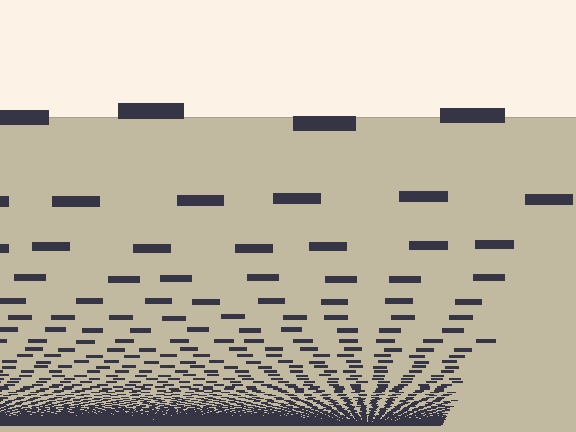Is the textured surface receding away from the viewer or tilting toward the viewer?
The surface appears to tilt toward the viewer. Texture elements get larger and sparser toward the top.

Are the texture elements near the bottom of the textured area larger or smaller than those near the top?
Smaller. The gradient is inverted — elements near the bottom are smaller and denser.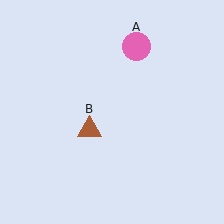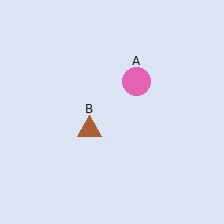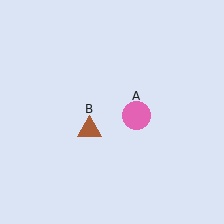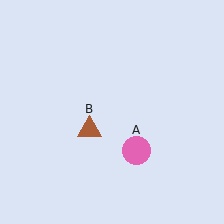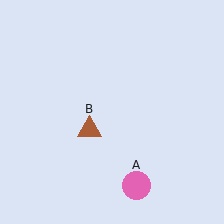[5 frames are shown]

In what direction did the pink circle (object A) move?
The pink circle (object A) moved down.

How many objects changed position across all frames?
1 object changed position: pink circle (object A).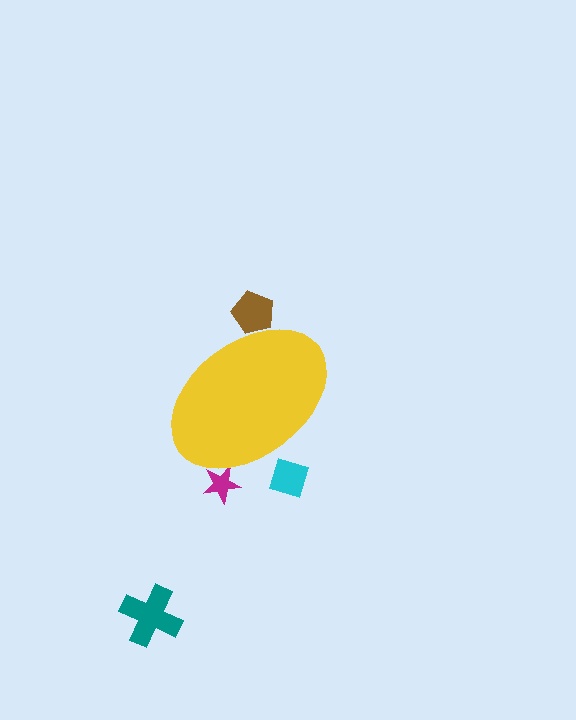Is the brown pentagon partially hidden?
Yes, the brown pentagon is partially hidden behind the yellow ellipse.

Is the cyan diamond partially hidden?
Yes, the cyan diamond is partially hidden behind the yellow ellipse.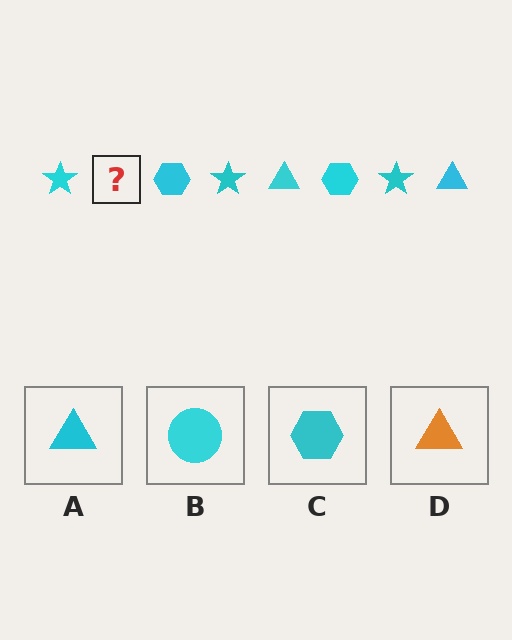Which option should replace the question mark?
Option A.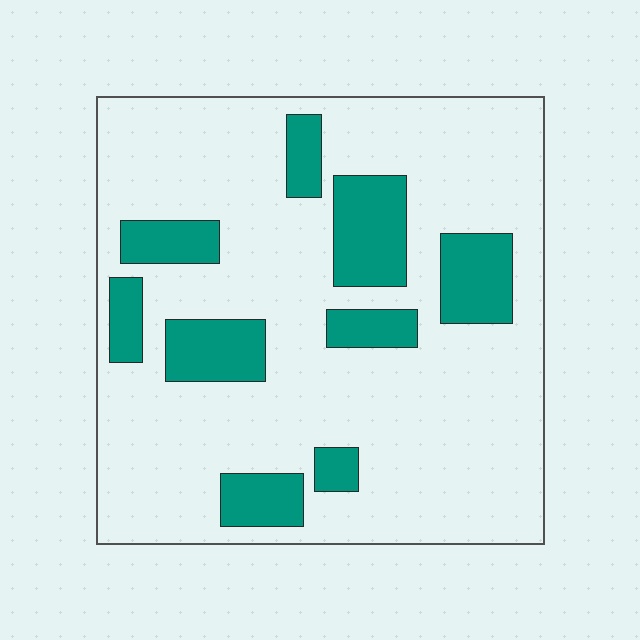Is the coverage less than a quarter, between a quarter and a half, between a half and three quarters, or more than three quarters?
Less than a quarter.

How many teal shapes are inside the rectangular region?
9.